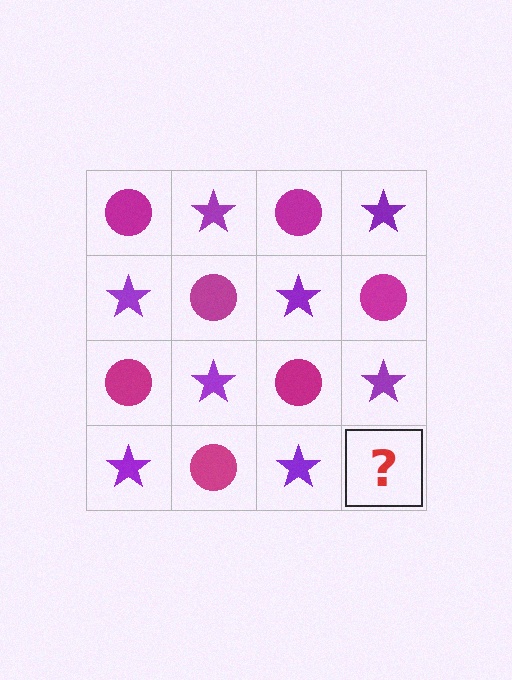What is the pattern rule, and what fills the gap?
The rule is that it alternates magenta circle and purple star in a checkerboard pattern. The gap should be filled with a magenta circle.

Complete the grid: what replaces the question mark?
The question mark should be replaced with a magenta circle.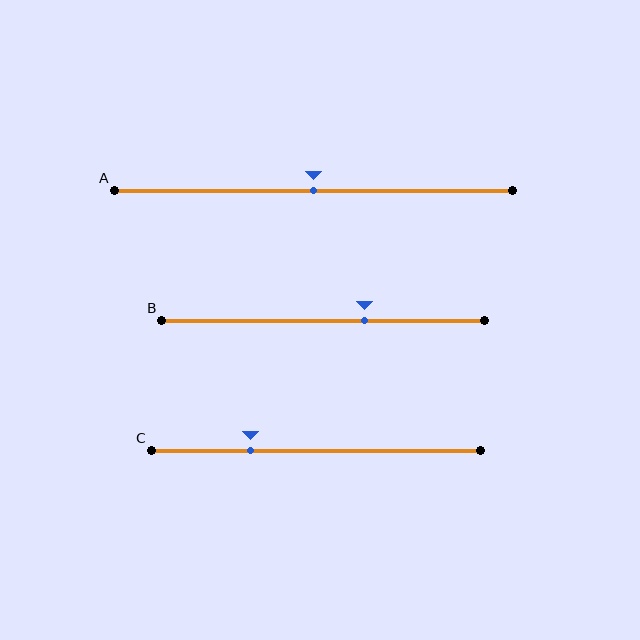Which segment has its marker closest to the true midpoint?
Segment A has its marker closest to the true midpoint.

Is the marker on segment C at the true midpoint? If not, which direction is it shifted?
No, the marker on segment C is shifted to the left by about 20% of the segment length.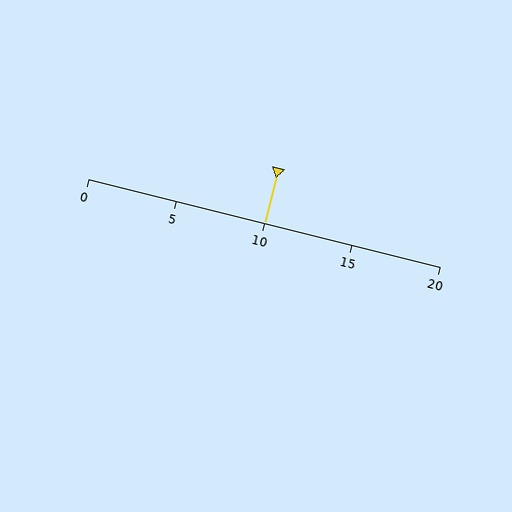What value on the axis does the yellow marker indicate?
The marker indicates approximately 10.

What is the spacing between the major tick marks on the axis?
The major ticks are spaced 5 apart.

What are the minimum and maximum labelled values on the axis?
The axis runs from 0 to 20.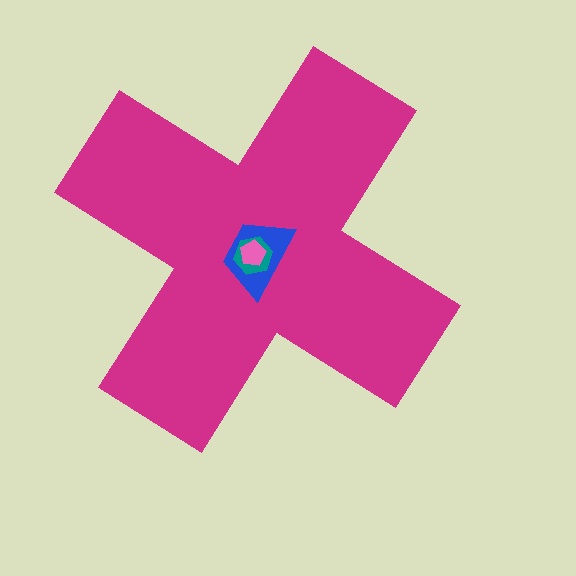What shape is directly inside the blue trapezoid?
The teal hexagon.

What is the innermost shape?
The pink pentagon.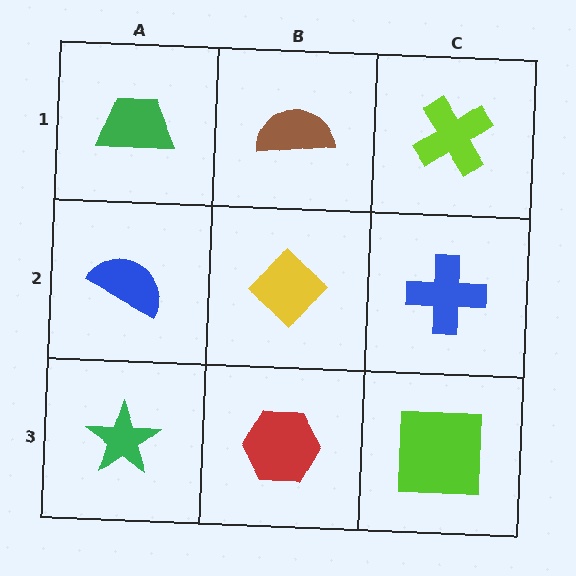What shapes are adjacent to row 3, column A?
A blue semicircle (row 2, column A), a red hexagon (row 3, column B).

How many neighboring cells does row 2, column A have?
3.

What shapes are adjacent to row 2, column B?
A brown semicircle (row 1, column B), a red hexagon (row 3, column B), a blue semicircle (row 2, column A), a blue cross (row 2, column C).